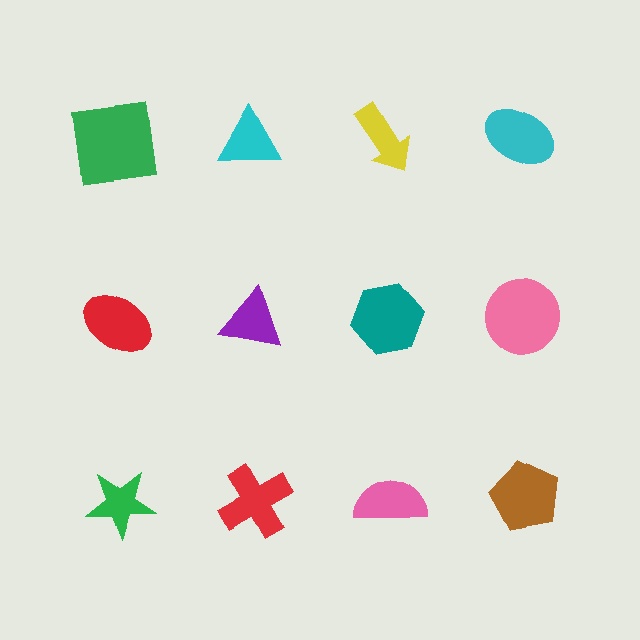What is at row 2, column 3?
A teal hexagon.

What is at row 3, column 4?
A brown pentagon.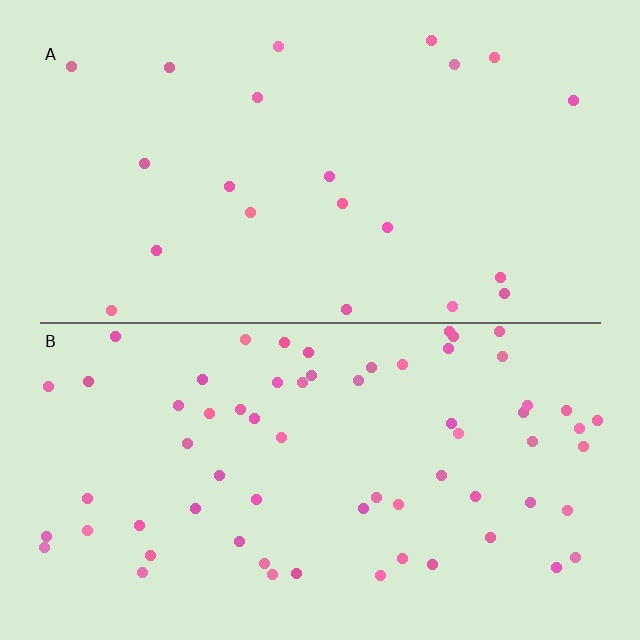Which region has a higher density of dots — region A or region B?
B (the bottom).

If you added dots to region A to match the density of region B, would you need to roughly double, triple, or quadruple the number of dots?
Approximately triple.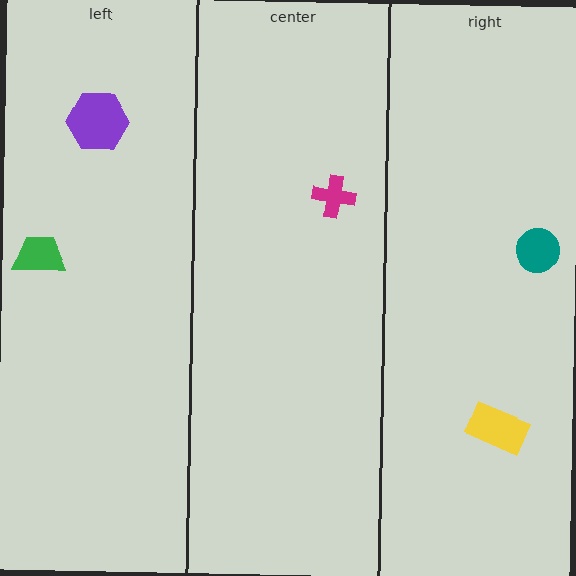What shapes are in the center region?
The magenta cross.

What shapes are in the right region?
The yellow rectangle, the teal circle.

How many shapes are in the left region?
2.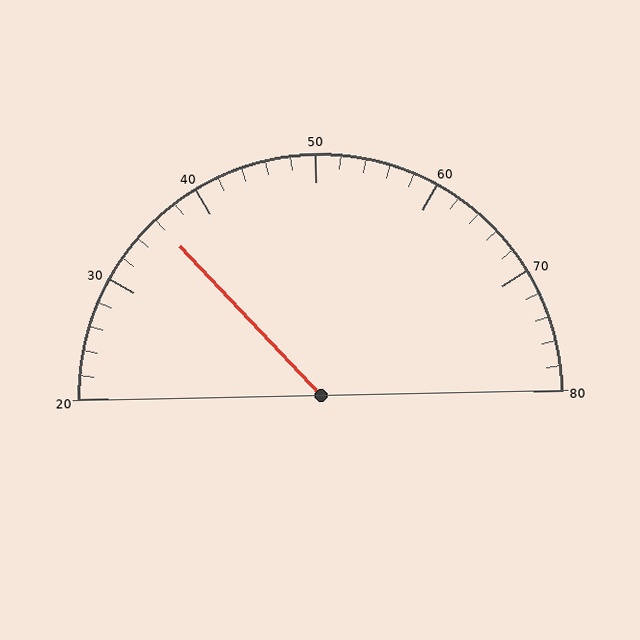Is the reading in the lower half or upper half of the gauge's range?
The reading is in the lower half of the range (20 to 80).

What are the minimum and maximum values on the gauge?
The gauge ranges from 20 to 80.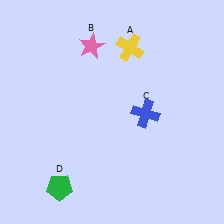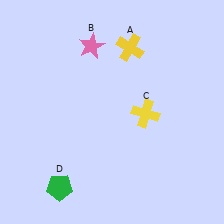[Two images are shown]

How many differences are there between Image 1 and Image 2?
There is 1 difference between the two images.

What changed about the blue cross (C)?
In Image 1, C is blue. In Image 2, it changed to yellow.